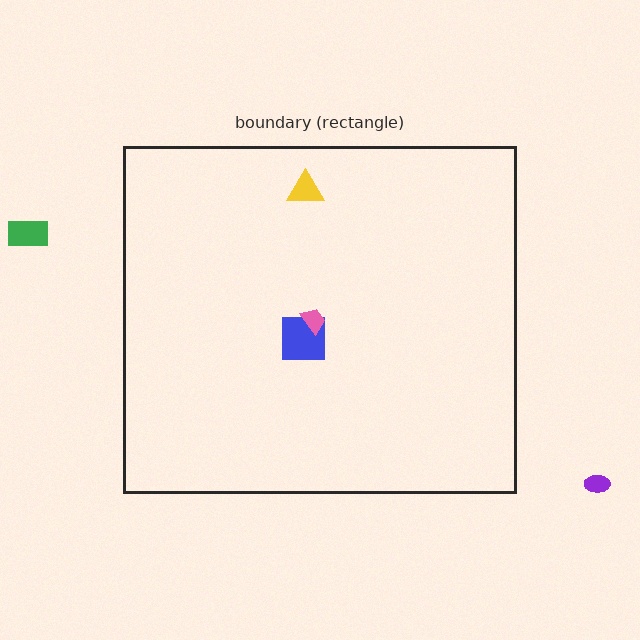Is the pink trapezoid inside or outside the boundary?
Inside.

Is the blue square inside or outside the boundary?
Inside.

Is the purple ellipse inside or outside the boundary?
Outside.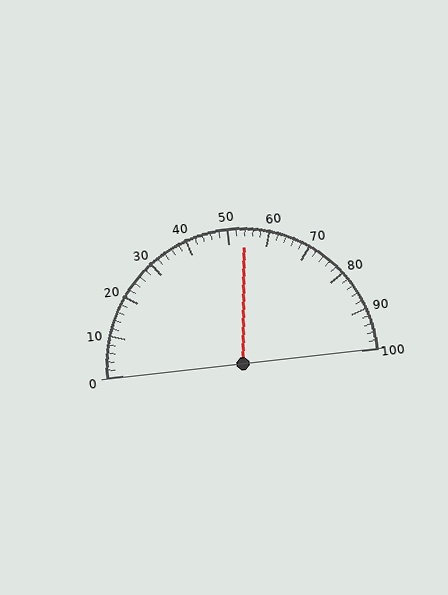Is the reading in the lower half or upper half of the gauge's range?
The reading is in the upper half of the range (0 to 100).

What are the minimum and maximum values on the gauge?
The gauge ranges from 0 to 100.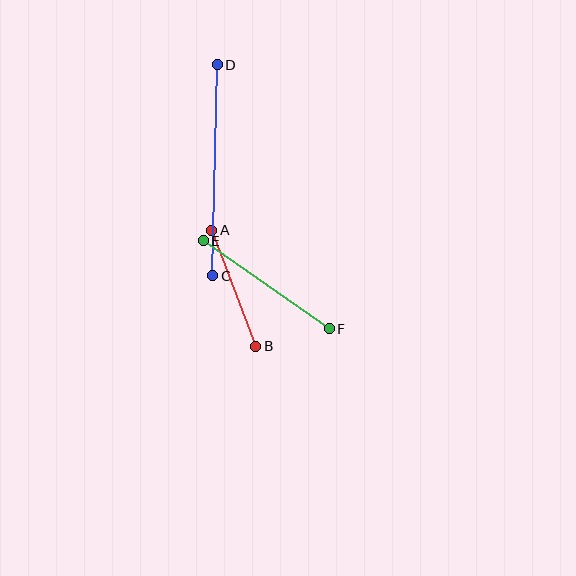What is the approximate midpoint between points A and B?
The midpoint is at approximately (234, 288) pixels.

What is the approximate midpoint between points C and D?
The midpoint is at approximately (215, 170) pixels.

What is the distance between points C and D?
The distance is approximately 211 pixels.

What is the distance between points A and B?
The distance is approximately 124 pixels.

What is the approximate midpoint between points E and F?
The midpoint is at approximately (266, 285) pixels.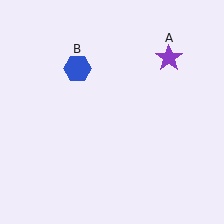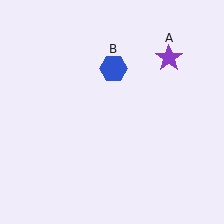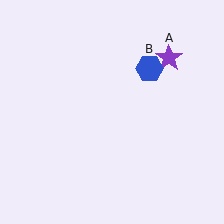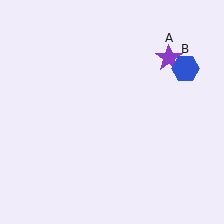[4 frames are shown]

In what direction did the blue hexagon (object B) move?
The blue hexagon (object B) moved right.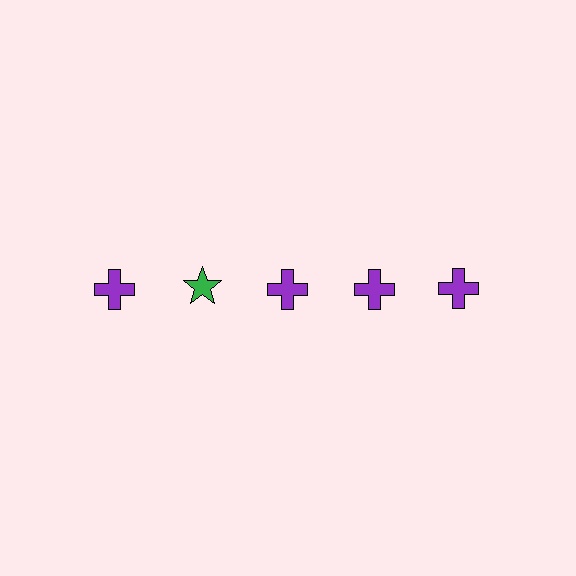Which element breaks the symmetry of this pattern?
The green star in the top row, second from left column breaks the symmetry. All other shapes are purple crosses.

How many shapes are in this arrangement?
There are 5 shapes arranged in a grid pattern.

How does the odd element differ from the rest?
It differs in both color (green instead of purple) and shape (star instead of cross).